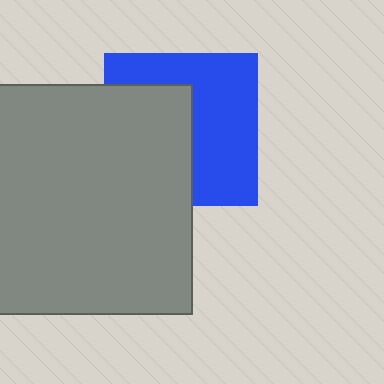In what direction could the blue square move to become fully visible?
The blue square could move right. That would shift it out from behind the gray rectangle entirely.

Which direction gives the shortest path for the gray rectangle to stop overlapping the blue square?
Moving left gives the shortest separation.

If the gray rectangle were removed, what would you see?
You would see the complete blue square.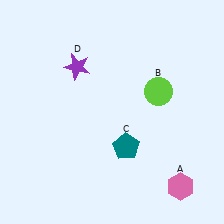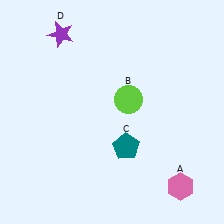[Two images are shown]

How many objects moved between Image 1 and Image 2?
2 objects moved between the two images.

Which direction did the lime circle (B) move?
The lime circle (B) moved left.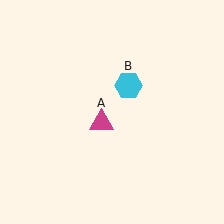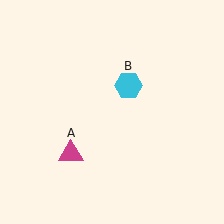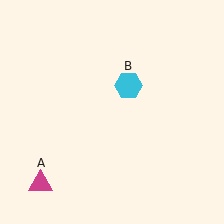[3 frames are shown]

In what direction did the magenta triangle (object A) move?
The magenta triangle (object A) moved down and to the left.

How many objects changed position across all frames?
1 object changed position: magenta triangle (object A).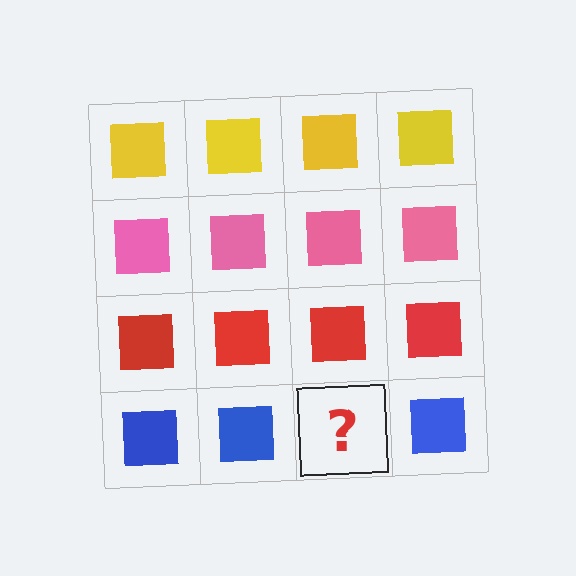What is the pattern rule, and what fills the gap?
The rule is that each row has a consistent color. The gap should be filled with a blue square.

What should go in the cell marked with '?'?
The missing cell should contain a blue square.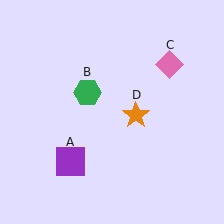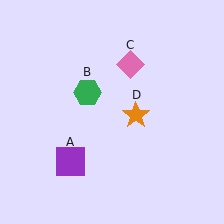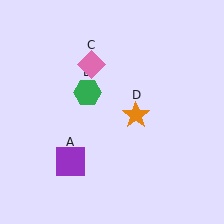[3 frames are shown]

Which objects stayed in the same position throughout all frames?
Purple square (object A) and green hexagon (object B) and orange star (object D) remained stationary.